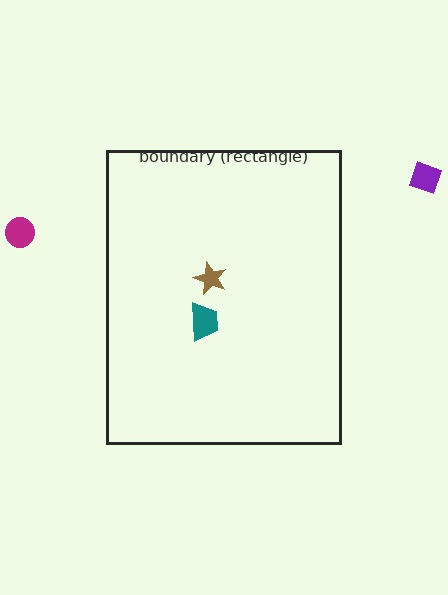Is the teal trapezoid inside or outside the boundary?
Inside.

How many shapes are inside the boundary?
2 inside, 2 outside.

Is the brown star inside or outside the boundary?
Inside.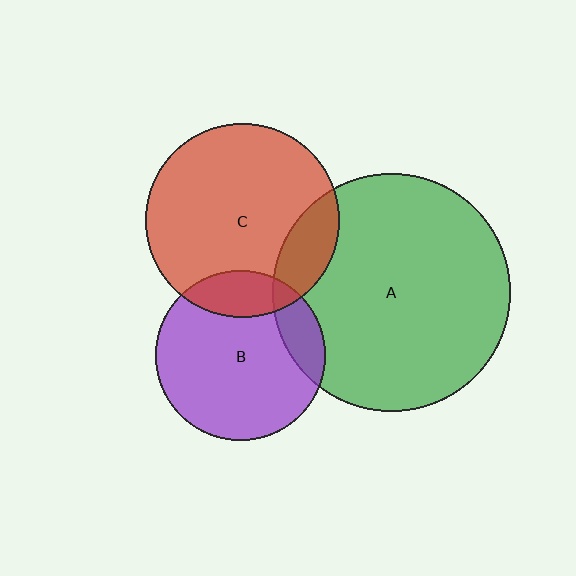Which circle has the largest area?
Circle A (green).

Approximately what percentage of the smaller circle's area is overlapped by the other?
Approximately 15%.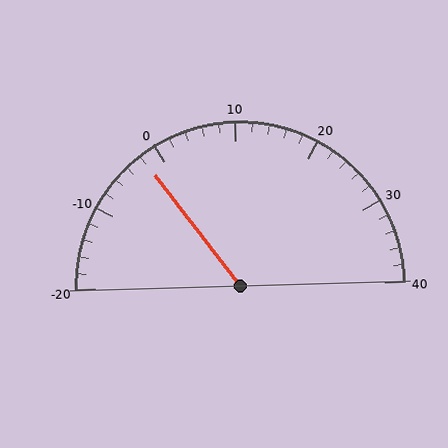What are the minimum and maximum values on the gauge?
The gauge ranges from -20 to 40.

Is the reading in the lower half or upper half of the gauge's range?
The reading is in the lower half of the range (-20 to 40).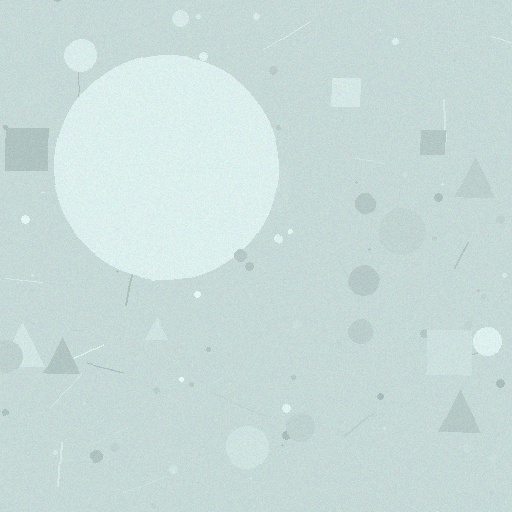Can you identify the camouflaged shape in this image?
The camouflaged shape is a circle.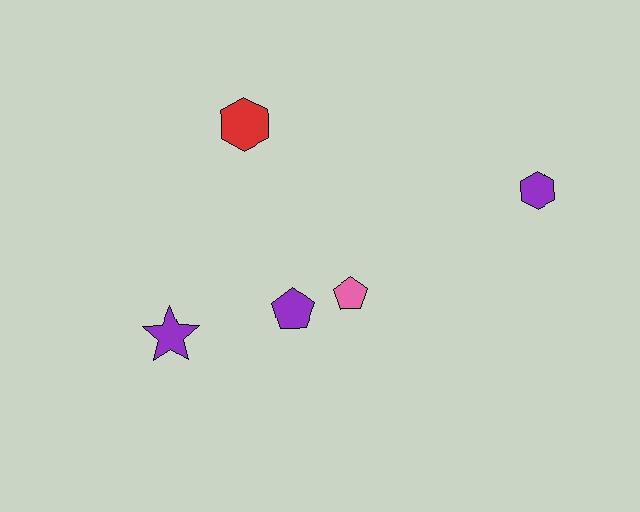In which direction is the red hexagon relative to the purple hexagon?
The red hexagon is to the left of the purple hexagon.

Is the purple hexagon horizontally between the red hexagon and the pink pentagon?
No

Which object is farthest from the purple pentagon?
The purple hexagon is farthest from the purple pentagon.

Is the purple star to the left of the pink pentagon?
Yes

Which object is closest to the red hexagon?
The purple pentagon is closest to the red hexagon.